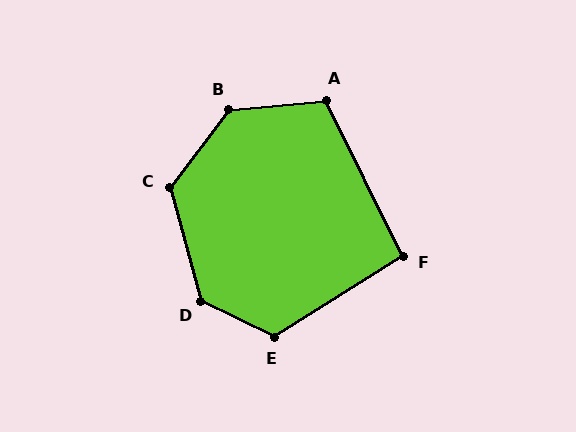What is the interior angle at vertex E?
Approximately 122 degrees (obtuse).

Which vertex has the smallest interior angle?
F, at approximately 96 degrees.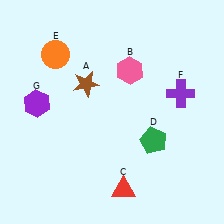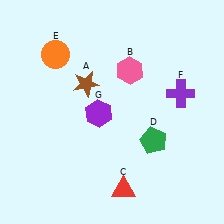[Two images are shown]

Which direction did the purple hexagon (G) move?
The purple hexagon (G) moved right.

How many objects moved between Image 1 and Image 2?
1 object moved between the two images.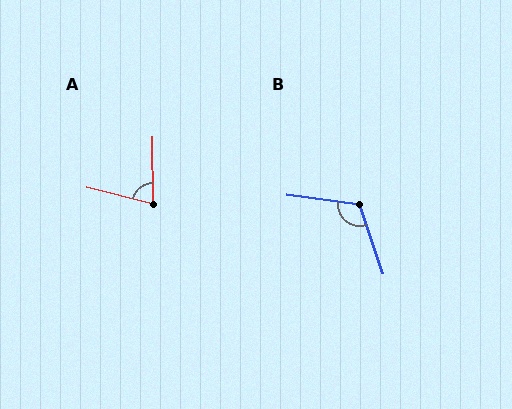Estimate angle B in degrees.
Approximately 117 degrees.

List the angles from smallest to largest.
A (75°), B (117°).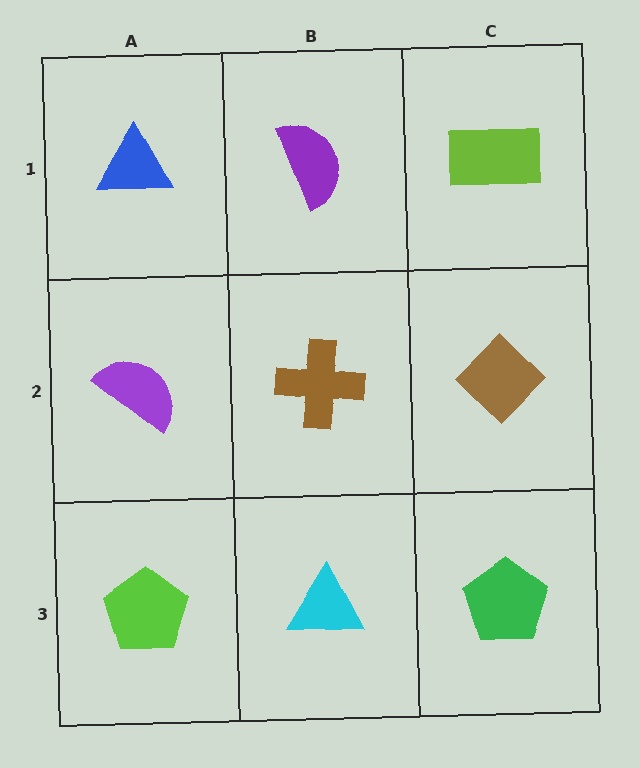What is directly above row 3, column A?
A purple semicircle.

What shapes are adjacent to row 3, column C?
A brown diamond (row 2, column C), a cyan triangle (row 3, column B).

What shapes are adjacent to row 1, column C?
A brown diamond (row 2, column C), a purple semicircle (row 1, column B).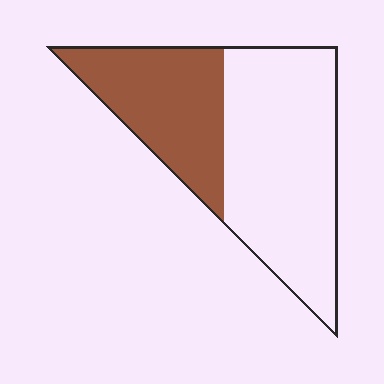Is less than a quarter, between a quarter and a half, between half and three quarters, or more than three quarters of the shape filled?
Between a quarter and a half.